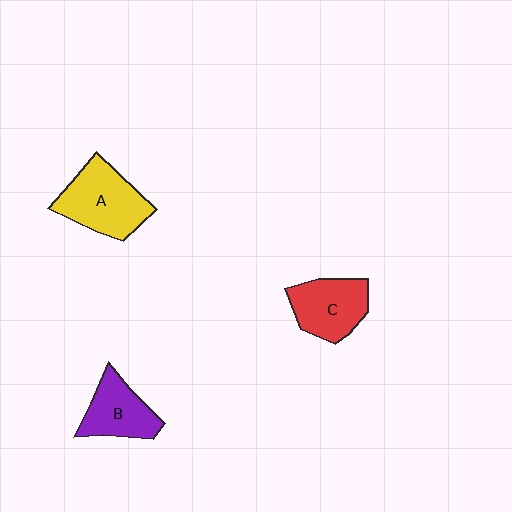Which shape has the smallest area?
Shape B (purple).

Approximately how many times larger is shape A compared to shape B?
Approximately 1.4 times.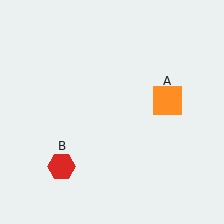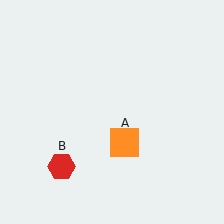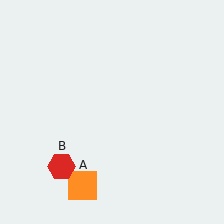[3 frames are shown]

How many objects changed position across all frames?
1 object changed position: orange square (object A).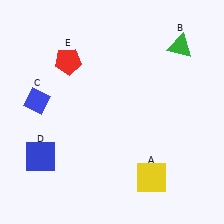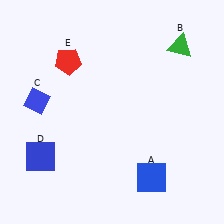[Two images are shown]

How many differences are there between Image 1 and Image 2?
There is 1 difference between the two images.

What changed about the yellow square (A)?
In Image 1, A is yellow. In Image 2, it changed to blue.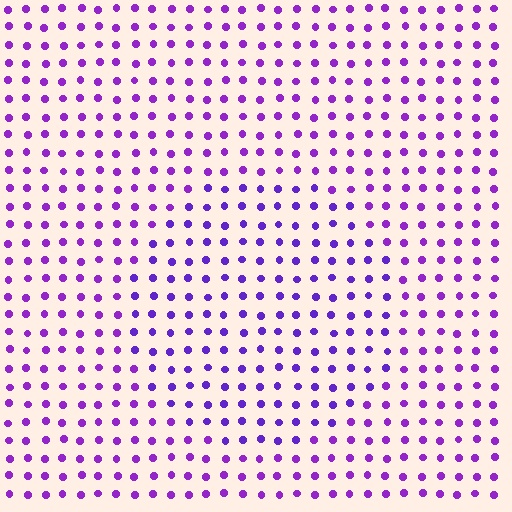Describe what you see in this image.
The image is filled with small purple elements in a uniform arrangement. A circle-shaped region is visible where the elements are tinted to a slightly different hue, forming a subtle color boundary.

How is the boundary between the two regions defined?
The boundary is defined purely by a slight shift in hue (about 18 degrees). Spacing, size, and orientation are identical on both sides.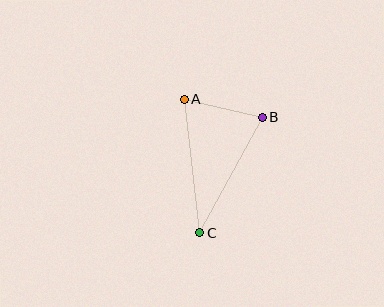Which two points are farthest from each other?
Points A and C are farthest from each other.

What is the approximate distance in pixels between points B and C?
The distance between B and C is approximately 132 pixels.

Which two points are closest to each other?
Points A and B are closest to each other.